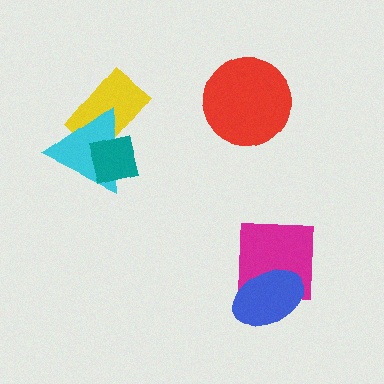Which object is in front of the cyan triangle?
The teal square is in front of the cyan triangle.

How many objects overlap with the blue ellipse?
1 object overlaps with the blue ellipse.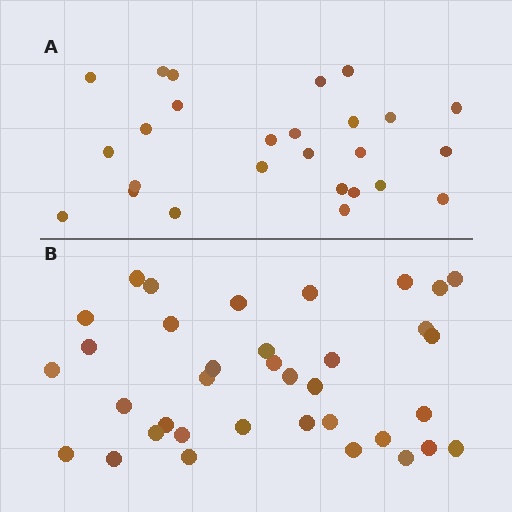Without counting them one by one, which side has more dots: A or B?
Region B (the bottom region) has more dots.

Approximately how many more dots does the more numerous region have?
Region B has roughly 10 or so more dots than region A.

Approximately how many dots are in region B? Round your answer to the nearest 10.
About 40 dots. (The exact count is 36, which rounds to 40.)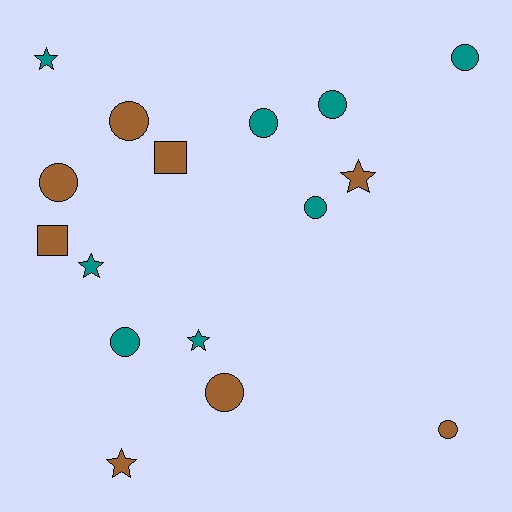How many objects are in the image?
There are 16 objects.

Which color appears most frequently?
Teal, with 8 objects.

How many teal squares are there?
There are no teal squares.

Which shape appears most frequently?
Circle, with 9 objects.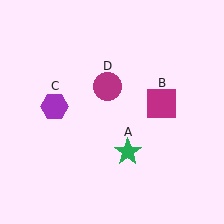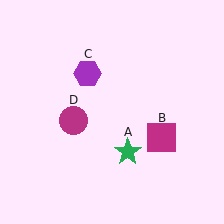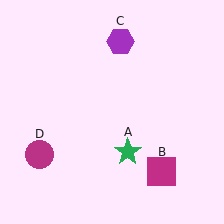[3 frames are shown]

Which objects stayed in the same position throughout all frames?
Green star (object A) remained stationary.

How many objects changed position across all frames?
3 objects changed position: magenta square (object B), purple hexagon (object C), magenta circle (object D).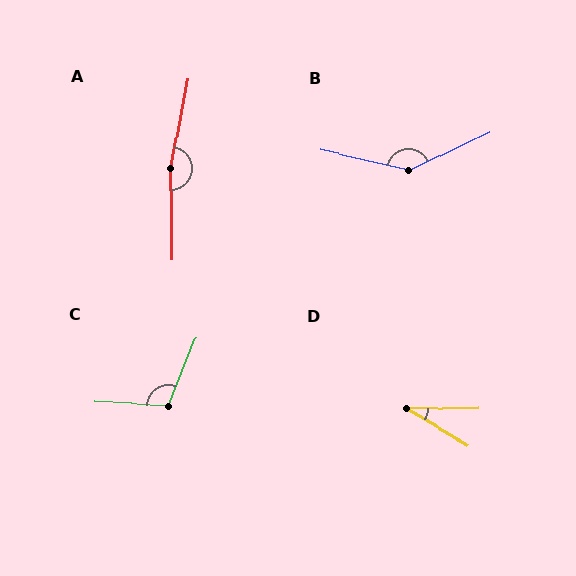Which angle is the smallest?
D, at approximately 32 degrees.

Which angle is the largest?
A, at approximately 168 degrees.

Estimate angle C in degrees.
Approximately 109 degrees.